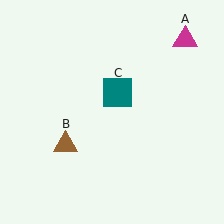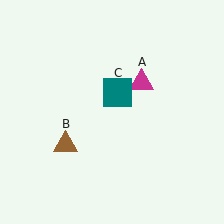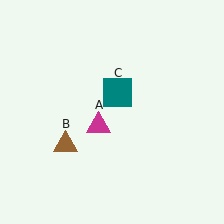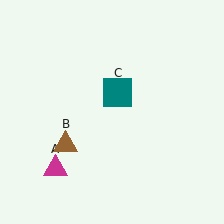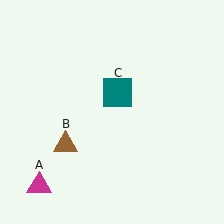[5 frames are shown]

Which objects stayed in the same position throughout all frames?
Brown triangle (object B) and teal square (object C) remained stationary.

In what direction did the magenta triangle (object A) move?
The magenta triangle (object A) moved down and to the left.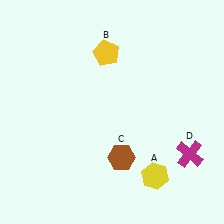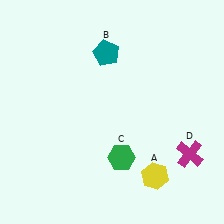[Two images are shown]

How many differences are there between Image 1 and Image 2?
There are 2 differences between the two images.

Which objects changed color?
B changed from yellow to teal. C changed from brown to green.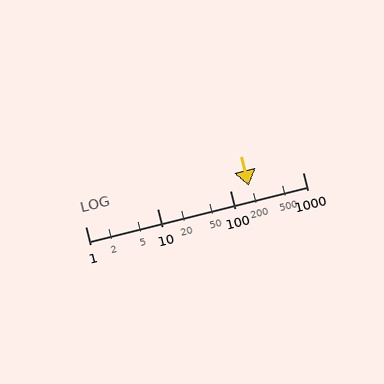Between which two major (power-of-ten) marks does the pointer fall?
The pointer is between 100 and 1000.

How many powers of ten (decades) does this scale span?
The scale spans 3 decades, from 1 to 1000.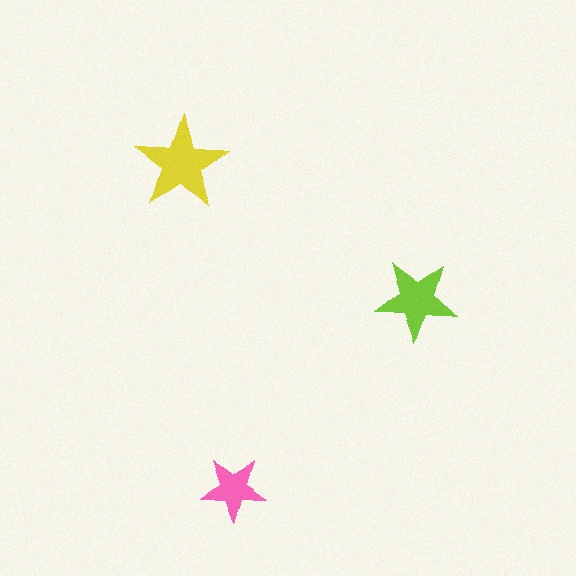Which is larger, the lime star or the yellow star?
The yellow one.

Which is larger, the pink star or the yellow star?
The yellow one.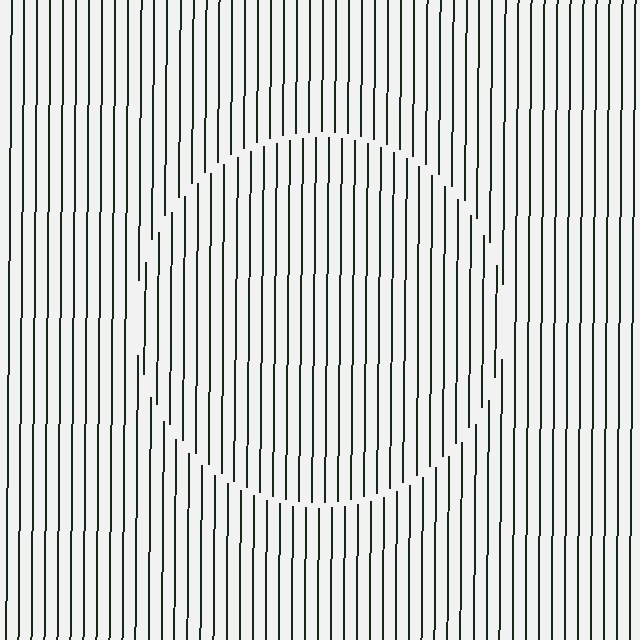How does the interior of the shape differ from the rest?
The interior of the shape contains the same grating, shifted by half a period — the contour is defined by the phase discontinuity where line-ends from the inner and outer gratings abut.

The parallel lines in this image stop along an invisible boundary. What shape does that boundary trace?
An illusory circle. The interior of the shape contains the same grating, shifted by half a period — the contour is defined by the phase discontinuity where line-ends from the inner and outer gratings abut.